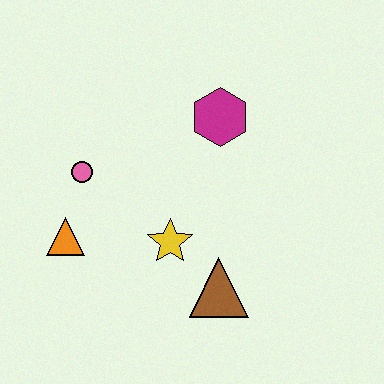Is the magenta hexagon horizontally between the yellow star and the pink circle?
No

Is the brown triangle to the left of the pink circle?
No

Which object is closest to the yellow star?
The brown triangle is closest to the yellow star.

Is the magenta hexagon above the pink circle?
Yes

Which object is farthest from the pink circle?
The brown triangle is farthest from the pink circle.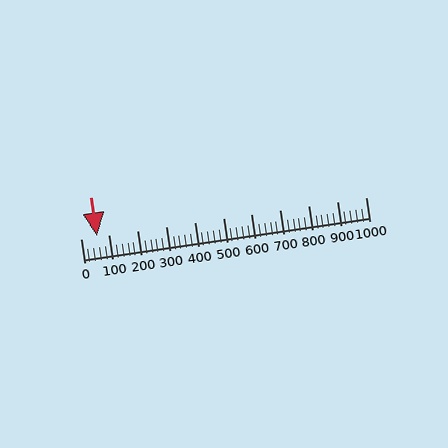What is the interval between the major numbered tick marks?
The major tick marks are spaced 100 units apart.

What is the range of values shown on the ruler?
The ruler shows values from 0 to 1000.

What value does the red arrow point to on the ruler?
The red arrow points to approximately 56.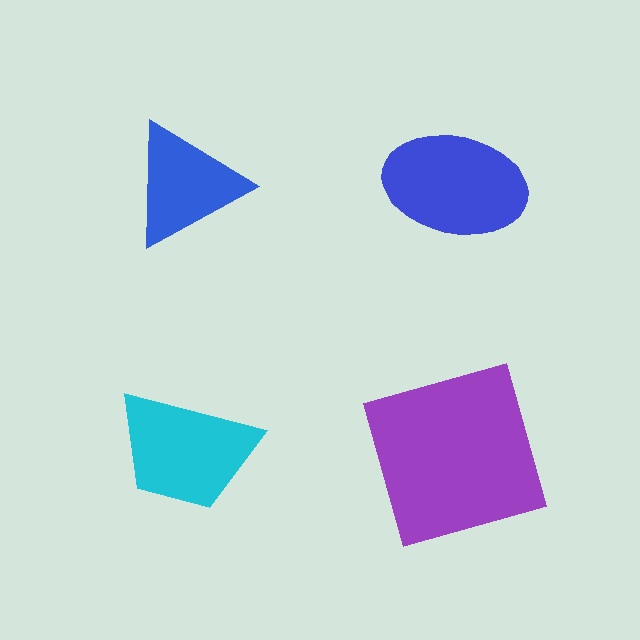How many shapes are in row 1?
2 shapes.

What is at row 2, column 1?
A cyan trapezoid.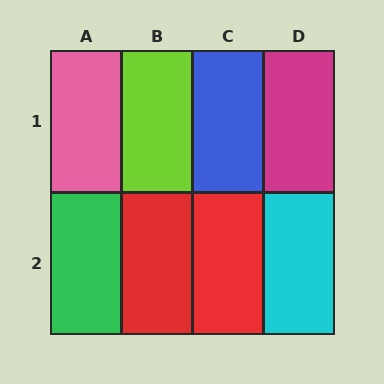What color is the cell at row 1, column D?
Magenta.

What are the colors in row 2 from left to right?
Green, red, red, cyan.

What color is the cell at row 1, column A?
Pink.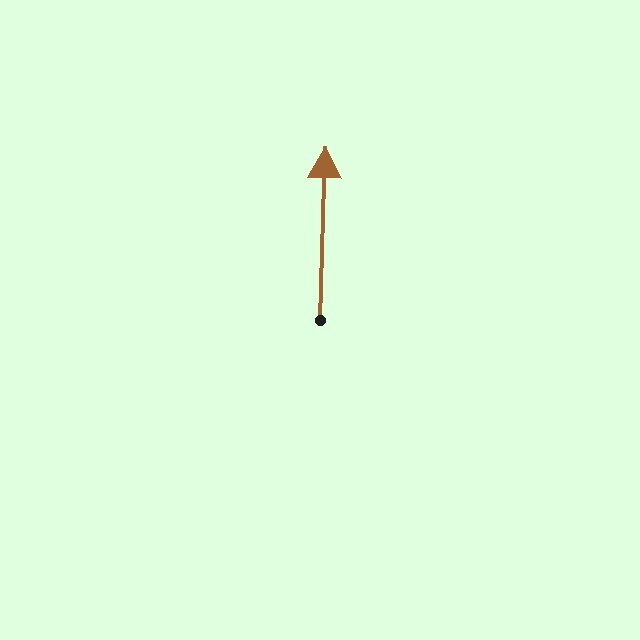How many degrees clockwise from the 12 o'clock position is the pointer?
Approximately 2 degrees.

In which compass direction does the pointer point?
North.